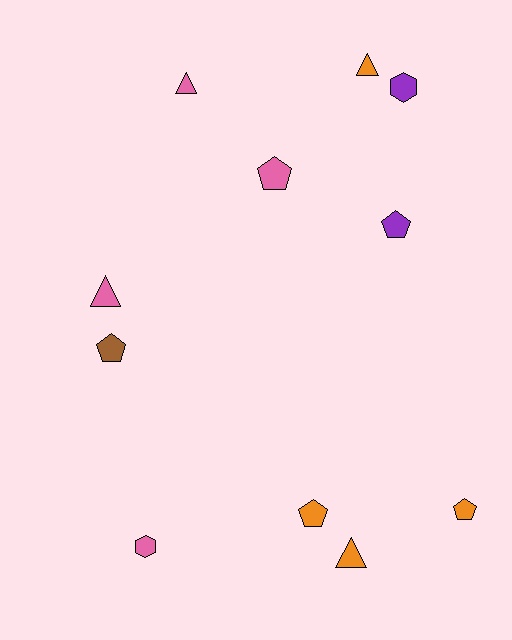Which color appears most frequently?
Pink, with 4 objects.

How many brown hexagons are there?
There are no brown hexagons.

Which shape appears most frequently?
Pentagon, with 5 objects.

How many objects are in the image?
There are 11 objects.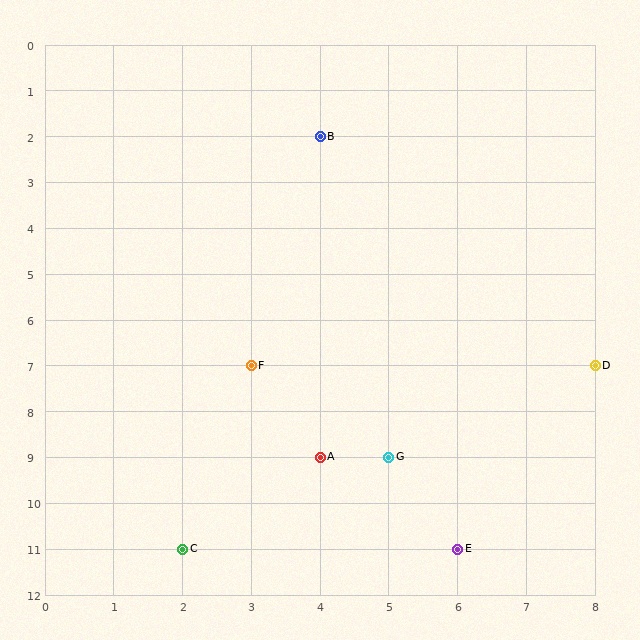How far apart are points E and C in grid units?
Points E and C are 4 columns apart.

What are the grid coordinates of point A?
Point A is at grid coordinates (4, 9).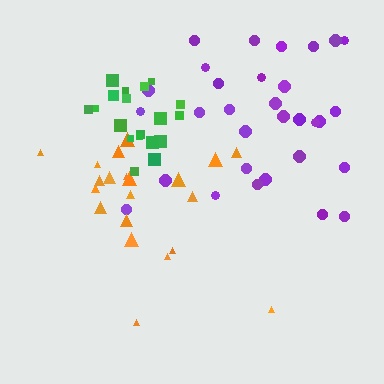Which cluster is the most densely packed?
Green.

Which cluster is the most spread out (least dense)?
Purple.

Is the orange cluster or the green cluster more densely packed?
Green.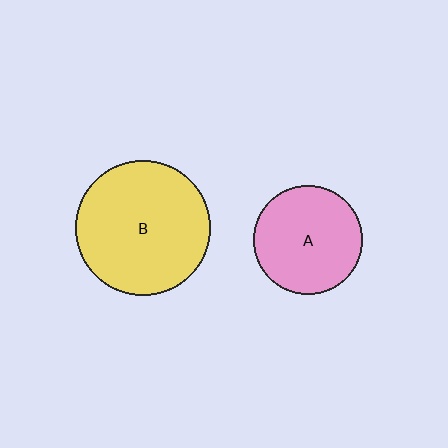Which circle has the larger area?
Circle B (yellow).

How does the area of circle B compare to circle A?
Approximately 1.5 times.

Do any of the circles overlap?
No, none of the circles overlap.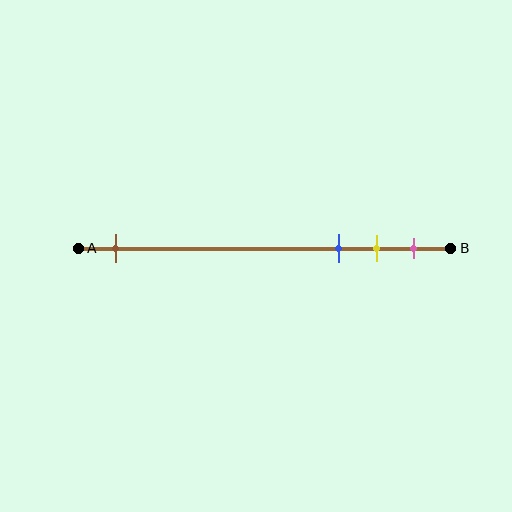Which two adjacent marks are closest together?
The yellow and pink marks are the closest adjacent pair.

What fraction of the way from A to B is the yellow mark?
The yellow mark is approximately 80% (0.8) of the way from A to B.